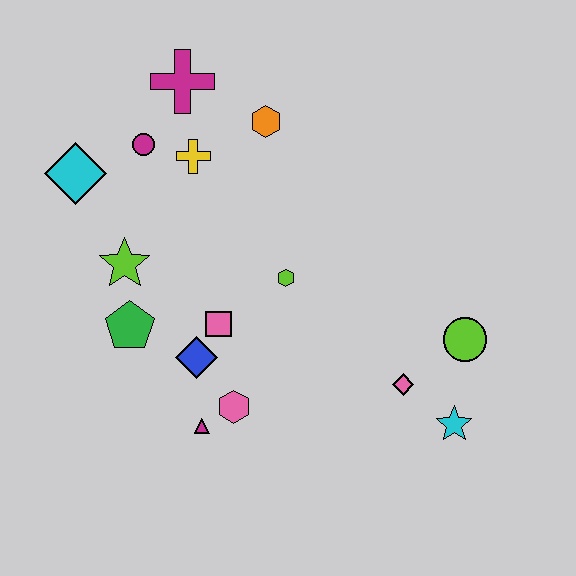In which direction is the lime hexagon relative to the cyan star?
The lime hexagon is to the left of the cyan star.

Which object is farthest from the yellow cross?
The cyan star is farthest from the yellow cross.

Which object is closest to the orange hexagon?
The yellow cross is closest to the orange hexagon.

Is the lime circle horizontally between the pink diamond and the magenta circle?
No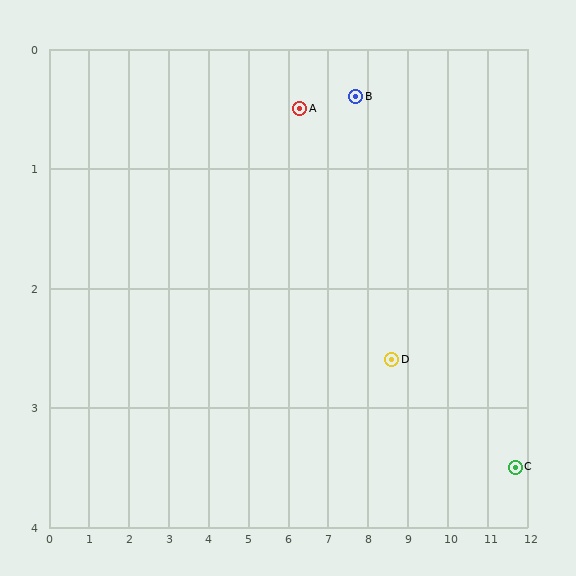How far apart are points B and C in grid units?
Points B and C are about 5.1 grid units apart.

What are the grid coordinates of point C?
Point C is at approximately (11.7, 3.5).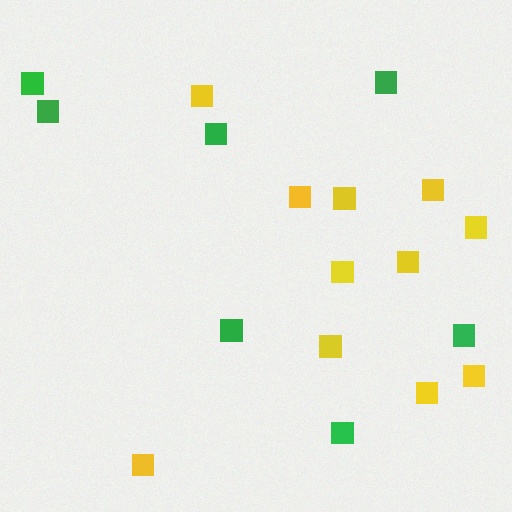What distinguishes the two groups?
There are 2 groups: one group of green squares (7) and one group of yellow squares (11).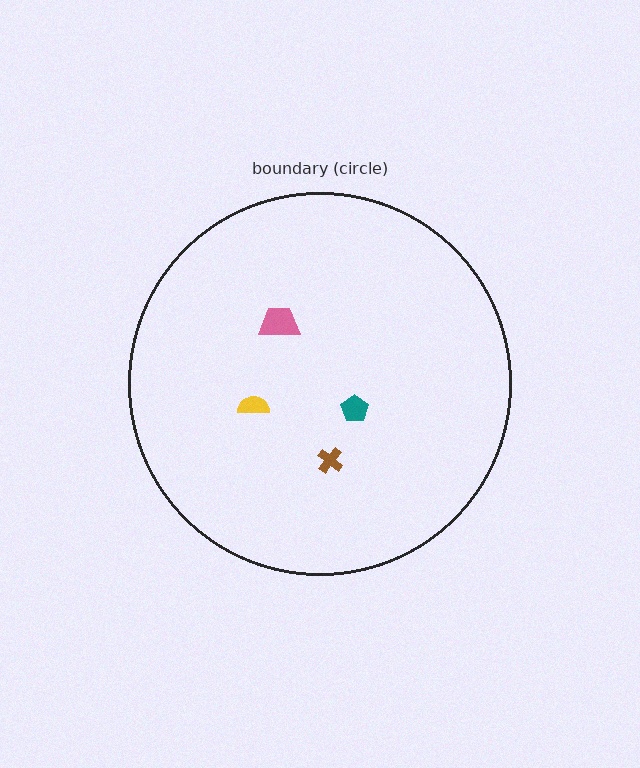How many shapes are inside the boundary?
4 inside, 0 outside.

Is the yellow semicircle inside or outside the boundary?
Inside.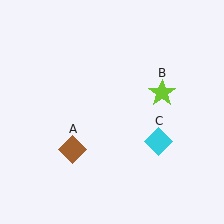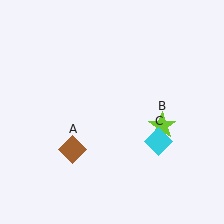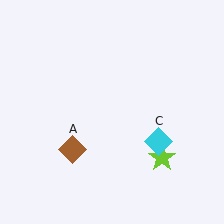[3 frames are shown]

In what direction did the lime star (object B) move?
The lime star (object B) moved down.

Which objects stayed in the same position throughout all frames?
Brown diamond (object A) and cyan diamond (object C) remained stationary.